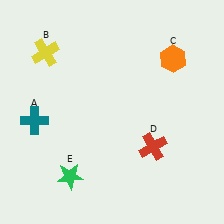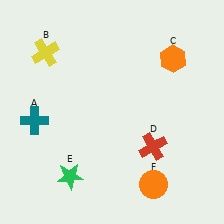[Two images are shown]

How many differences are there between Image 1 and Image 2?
There is 1 difference between the two images.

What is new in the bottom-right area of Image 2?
An orange circle (F) was added in the bottom-right area of Image 2.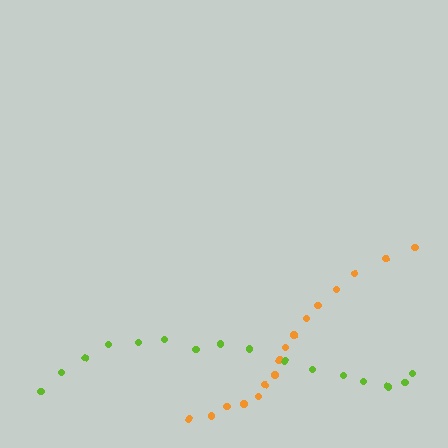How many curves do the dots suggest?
There are 2 distinct paths.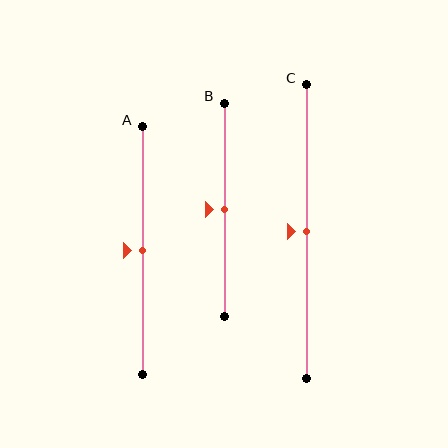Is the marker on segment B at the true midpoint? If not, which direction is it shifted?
Yes, the marker on segment B is at the true midpoint.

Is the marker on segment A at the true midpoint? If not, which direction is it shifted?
Yes, the marker on segment A is at the true midpoint.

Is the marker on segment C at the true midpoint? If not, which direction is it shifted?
Yes, the marker on segment C is at the true midpoint.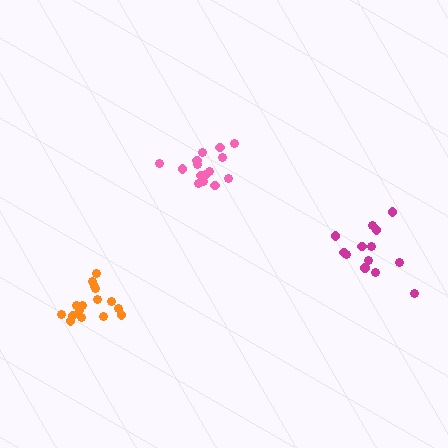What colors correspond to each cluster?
The clusters are colored: magenta, orange, pink.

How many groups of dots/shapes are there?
There are 3 groups.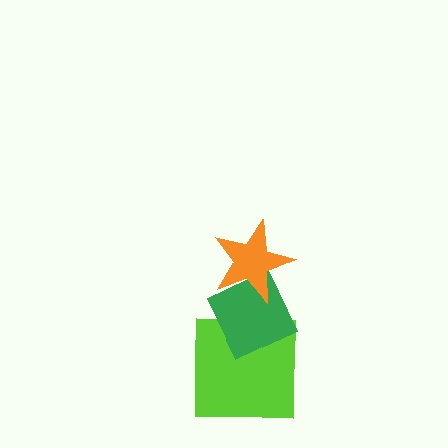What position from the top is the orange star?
The orange star is 1st from the top.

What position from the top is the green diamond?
The green diamond is 2nd from the top.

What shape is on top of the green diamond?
The orange star is on top of the green diamond.